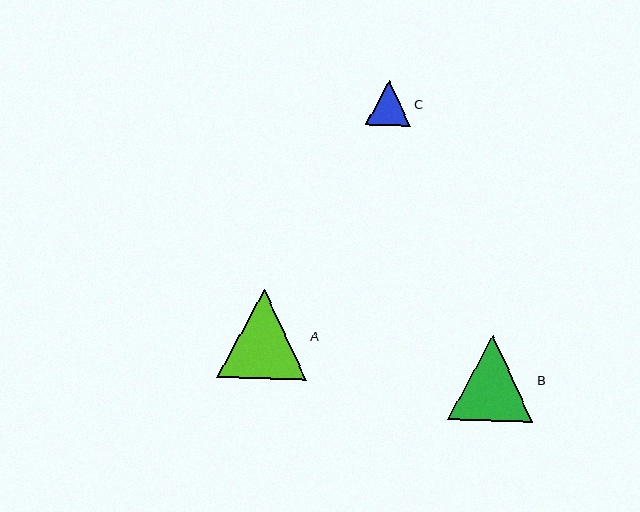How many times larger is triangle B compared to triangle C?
Triangle B is approximately 1.9 times the size of triangle C.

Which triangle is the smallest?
Triangle C is the smallest with a size of approximately 45 pixels.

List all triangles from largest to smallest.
From largest to smallest: A, B, C.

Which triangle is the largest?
Triangle A is the largest with a size of approximately 89 pixels.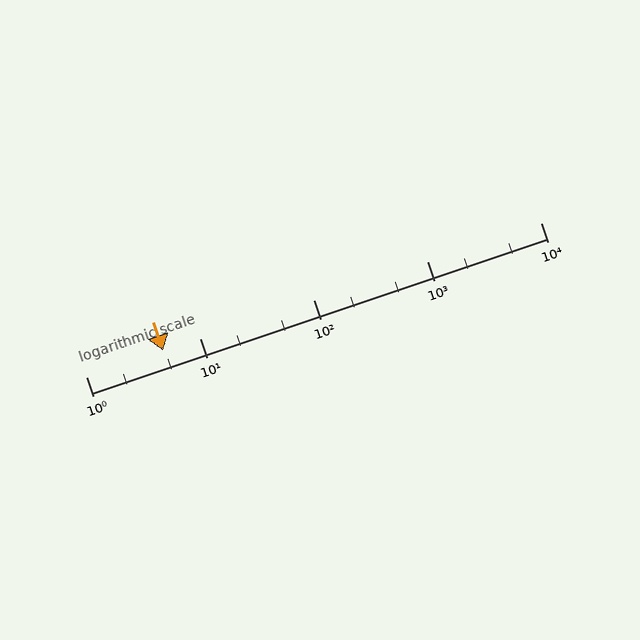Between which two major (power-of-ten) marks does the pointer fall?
The pointer is between 1 and 10.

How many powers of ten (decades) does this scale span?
The scale spans 4 decades, from 1 to 10000.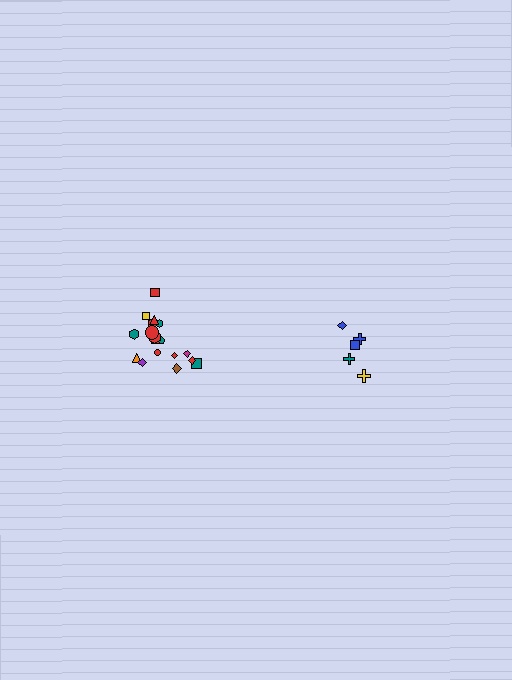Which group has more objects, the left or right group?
The left group.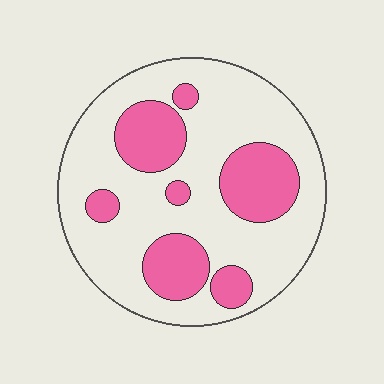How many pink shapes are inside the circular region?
7.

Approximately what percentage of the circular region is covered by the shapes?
Approximately 30%.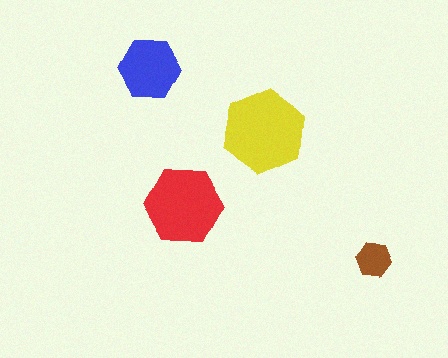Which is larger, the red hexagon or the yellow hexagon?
The yellow one.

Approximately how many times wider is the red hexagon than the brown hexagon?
About 2 times wider.